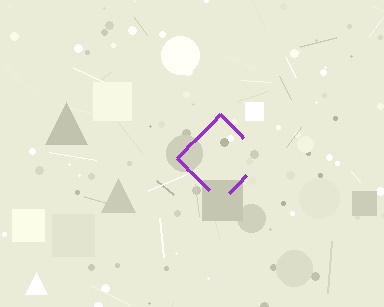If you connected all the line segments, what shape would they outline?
They would outline a diamond.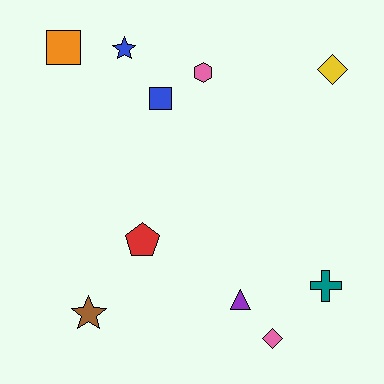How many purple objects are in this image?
There is 1 purple object.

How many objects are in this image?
There are 10 objects.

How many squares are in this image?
There are 2 squares.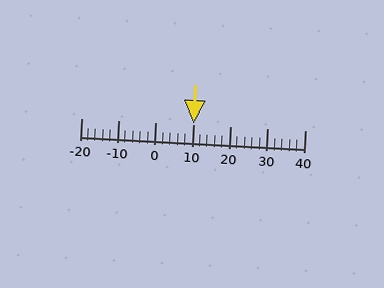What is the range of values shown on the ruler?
The ruler shows values from -20 to 40.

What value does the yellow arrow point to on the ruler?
The yellow arrow points to approximately 10.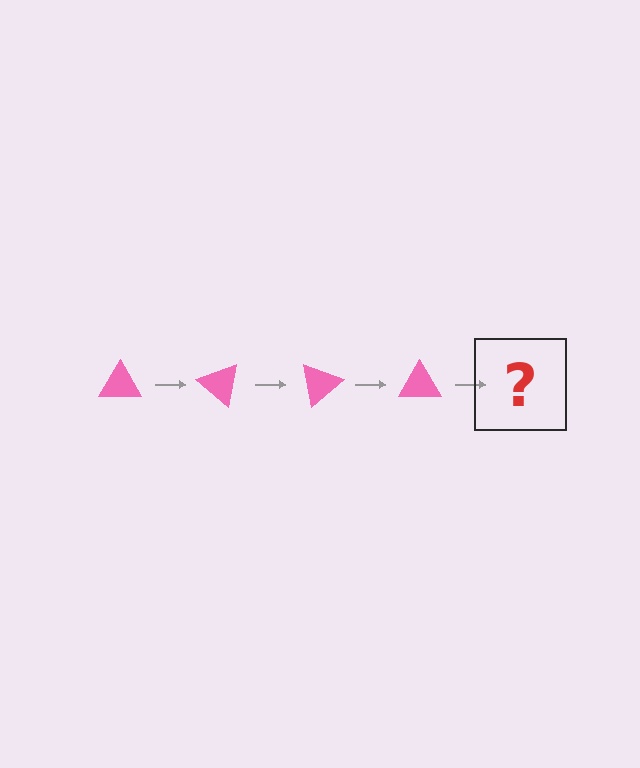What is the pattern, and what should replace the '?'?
The pattern is that the triangle rotates 40 degrees each step. The '?' should be a pink triangle rotated 160 degrees.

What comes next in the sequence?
The next element should be a pink triangle rotated 160 degrees.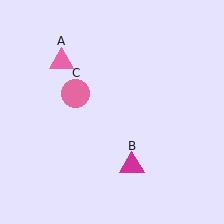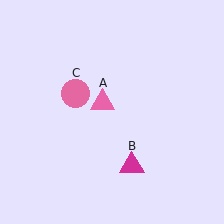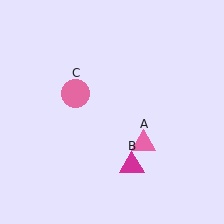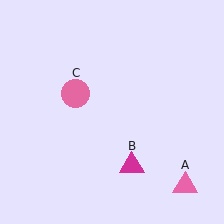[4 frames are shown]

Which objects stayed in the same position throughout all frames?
Magenta triangle (object B) and pink circle (object C) remained stationary.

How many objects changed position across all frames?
1 object changed position: pink triangle (object A).